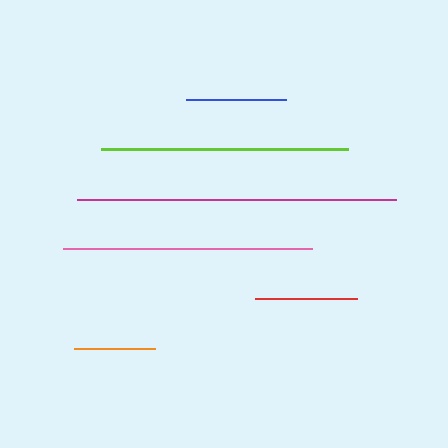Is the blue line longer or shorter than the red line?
The red line is longer than the blue line.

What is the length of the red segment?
The red segment is approximately 101 pixels long.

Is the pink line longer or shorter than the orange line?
The pink line is longer than the orange line.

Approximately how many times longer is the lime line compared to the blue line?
The lime line is approximately 2.5 times the length of the blue line.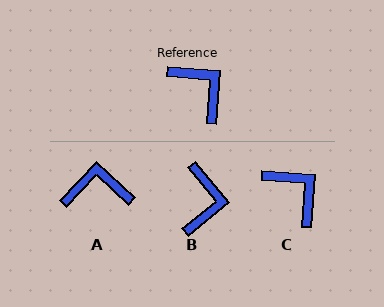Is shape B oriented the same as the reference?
No, it is off by about 47 degrees.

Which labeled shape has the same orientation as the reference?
C.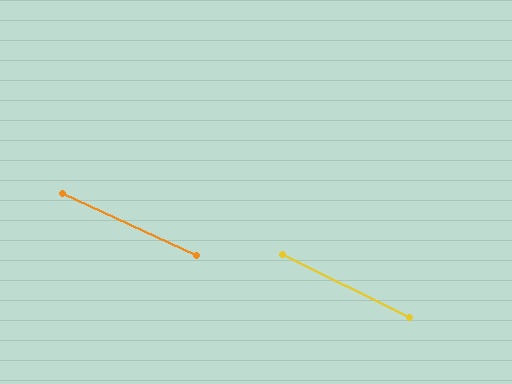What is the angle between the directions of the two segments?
Approximately 2 degrees.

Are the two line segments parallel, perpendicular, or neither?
Parallel — their directions differ by only 1.7°.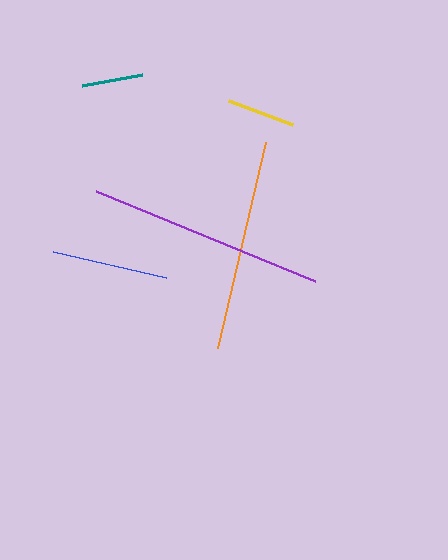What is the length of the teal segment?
The teal segment is approximately 60 pixels long.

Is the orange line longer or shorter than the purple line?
The purple line is longer than the orange line.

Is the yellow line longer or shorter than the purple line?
The purple line is longer than the yellow line.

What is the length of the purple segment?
The purple segment is approximately 238 pixels long.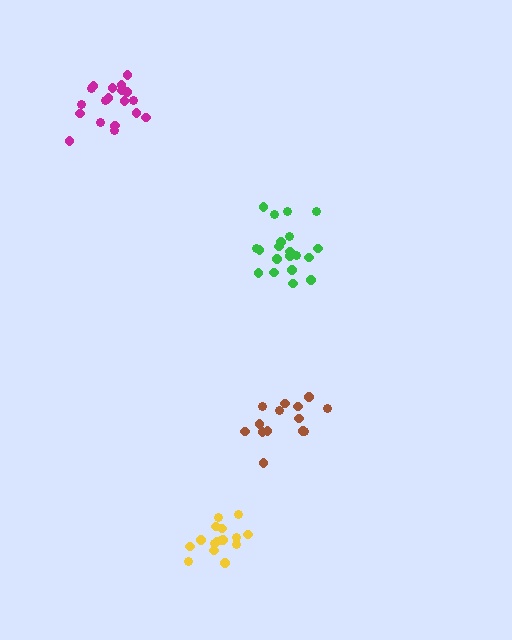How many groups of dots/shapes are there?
There are 4 groups.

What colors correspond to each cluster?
The clusters are colored: green, yellow, brown, magenta.